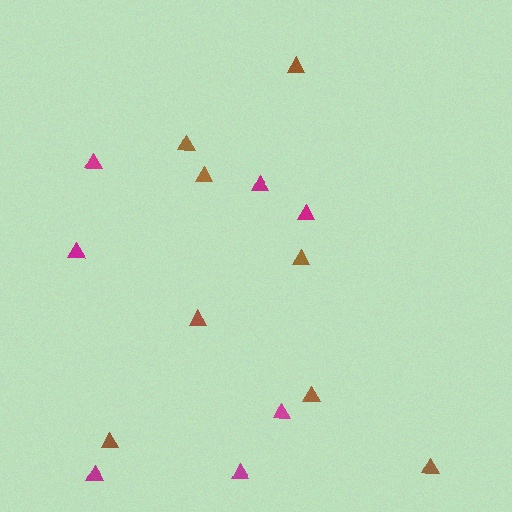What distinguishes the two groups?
There are 2 groups: one group of magenta triangles (7) and one group of brown triangles (8).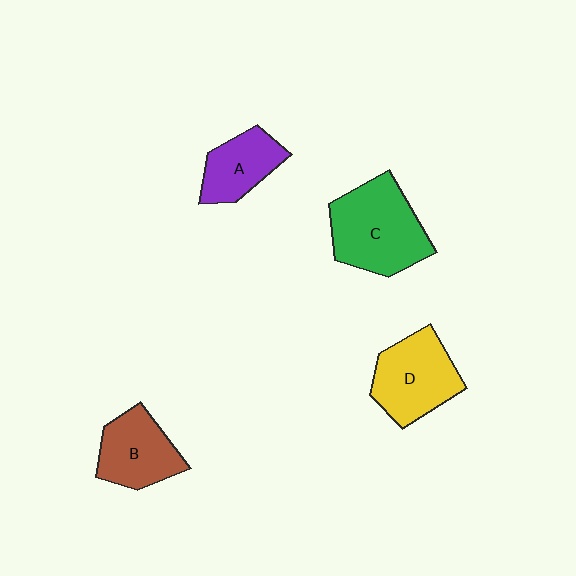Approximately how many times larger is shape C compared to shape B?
Approximately 1.5 times.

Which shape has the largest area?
Shape C (green).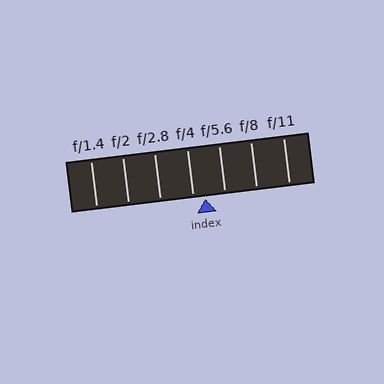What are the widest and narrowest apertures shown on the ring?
The widest aperture shown is f/1.4 and the narrowest is f/11.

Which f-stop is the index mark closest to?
The index mark is closest to f/4.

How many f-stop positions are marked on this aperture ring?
There are 7 f-stop positions marked.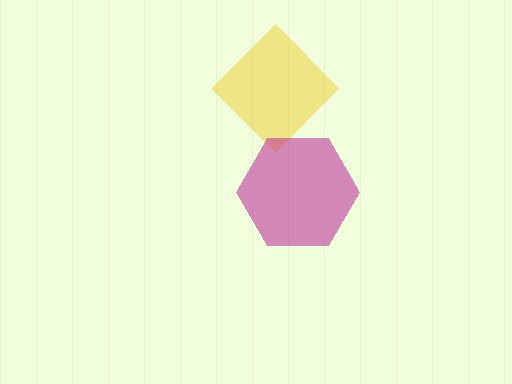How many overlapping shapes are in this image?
There are 2 overlapping shapes in the image.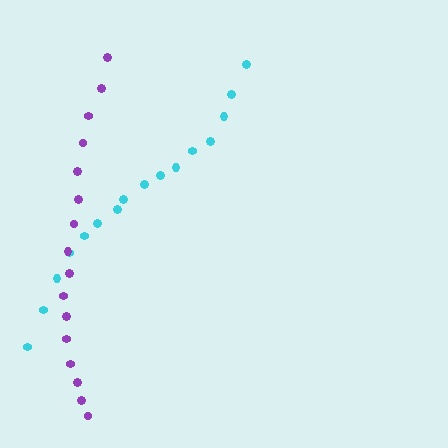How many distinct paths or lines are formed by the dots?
There are 2 distinct paths.